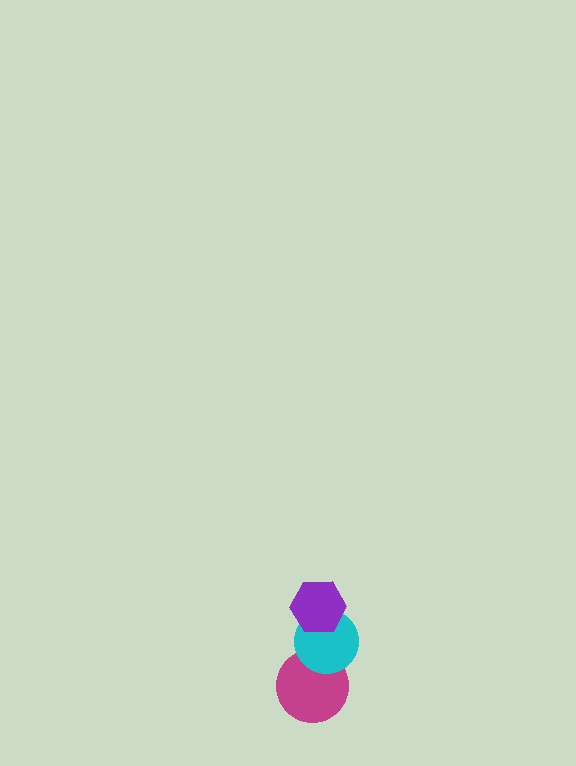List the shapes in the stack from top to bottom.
From top to bottom: the purple hexagon, the cyan circle, the magenta circle.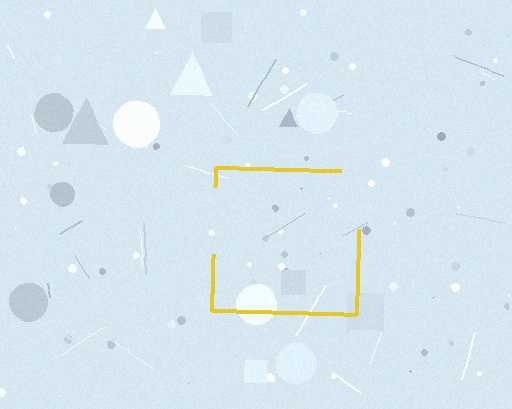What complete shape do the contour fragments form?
The contour fragments form a square.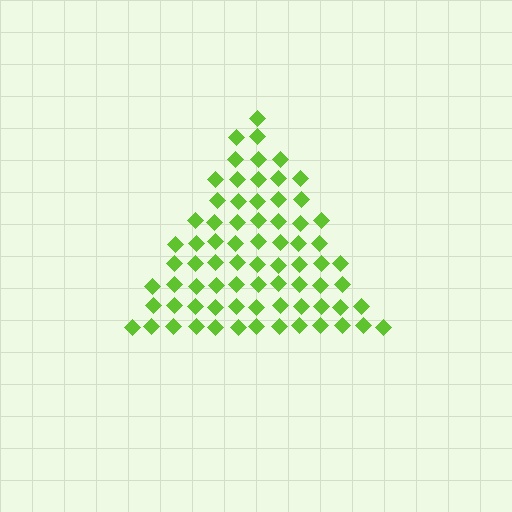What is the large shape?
The large shape is a triangle.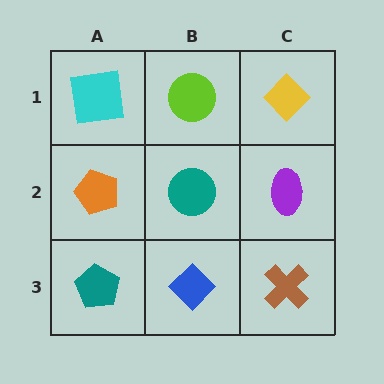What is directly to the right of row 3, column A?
A blue diamond.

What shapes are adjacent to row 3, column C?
A purple ellipse (row 2, column C), a blue diamond (row 3, column B).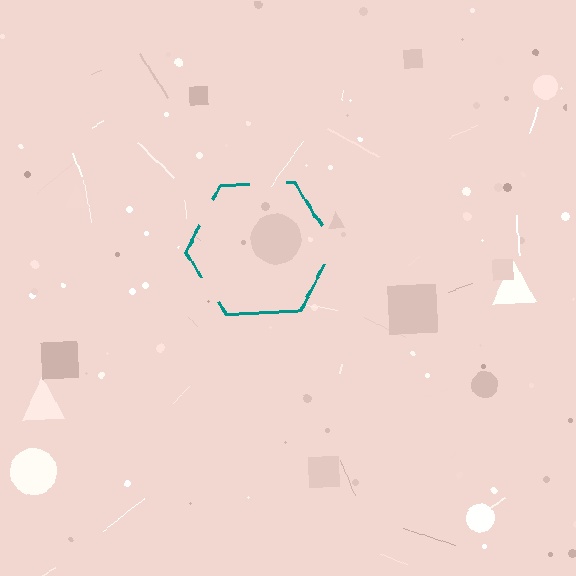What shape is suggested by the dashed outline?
The dashed outline suggests a hexagon.